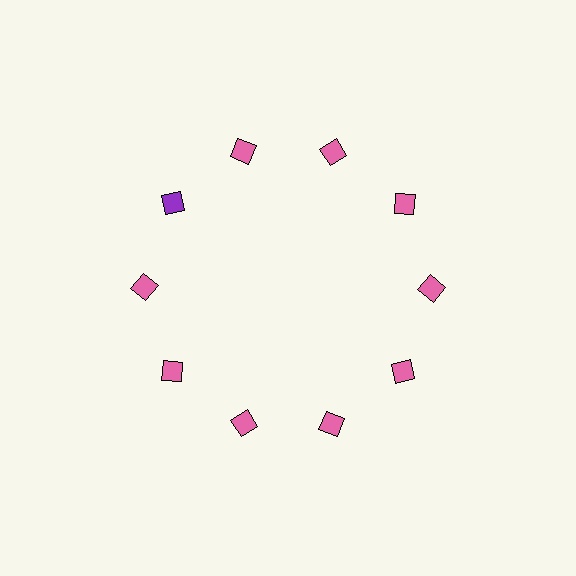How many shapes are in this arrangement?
There are 10 shapes arranged in a ring pattern.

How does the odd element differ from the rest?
It has a different color: purple instead of pink.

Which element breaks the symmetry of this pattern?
The purple diamond at roughly the 10 o'clock position breaks the symmetry. All other shapes are pink diamonds.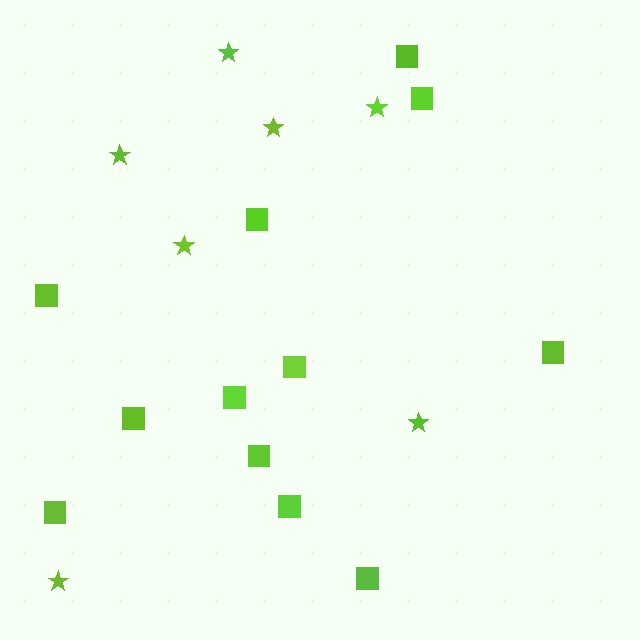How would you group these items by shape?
There are 2 groups: one group of squares (12) and one group of stars (7).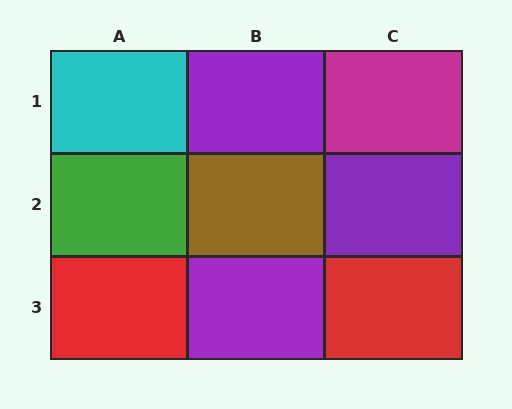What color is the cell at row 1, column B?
Purple.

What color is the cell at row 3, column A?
Red.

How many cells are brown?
1 cell is brown.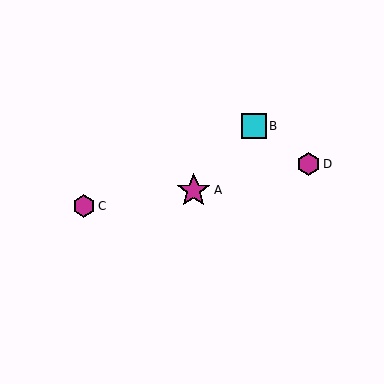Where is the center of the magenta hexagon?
The center of the magenta hexagon is at (309, 164).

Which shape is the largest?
The magenta star (labeled A) is the largest.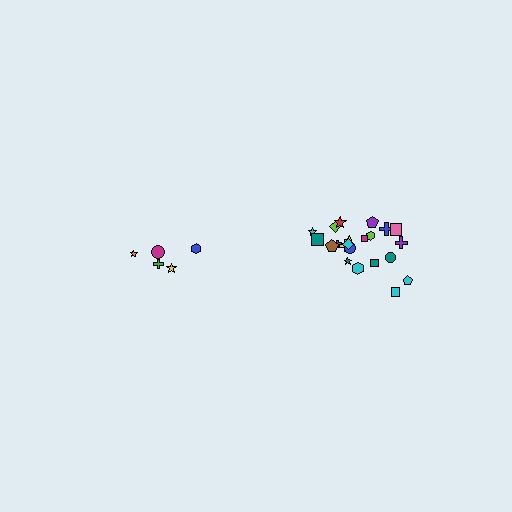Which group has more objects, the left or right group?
The right group.